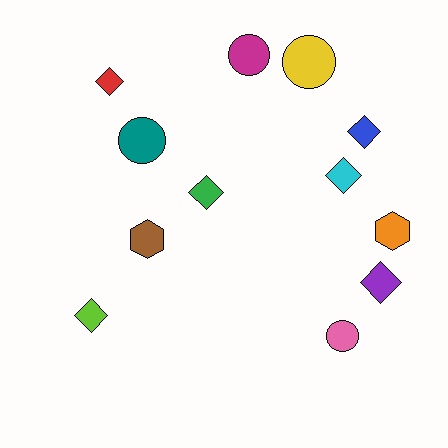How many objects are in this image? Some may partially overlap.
There are 12 objects.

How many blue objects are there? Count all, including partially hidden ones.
There is 1 blue object.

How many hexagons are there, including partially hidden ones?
There are 2 hexagons.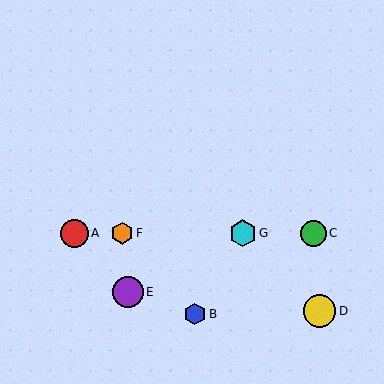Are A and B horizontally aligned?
No, A is at y≈233 and B is at y≈314.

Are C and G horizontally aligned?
Yes, both are at y≈233.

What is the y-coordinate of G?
Object G is at y≈233.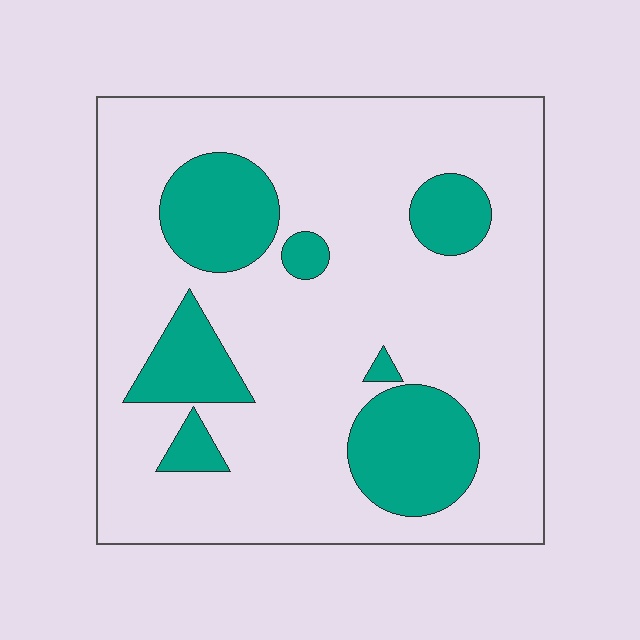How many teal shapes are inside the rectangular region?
7.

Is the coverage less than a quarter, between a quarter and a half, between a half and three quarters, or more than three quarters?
Less than a quarter.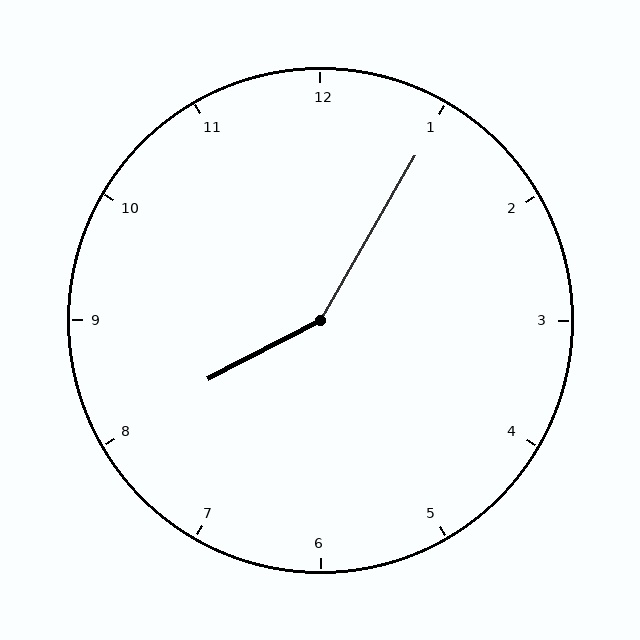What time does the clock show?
8:05.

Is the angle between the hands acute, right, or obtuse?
It is obtuse.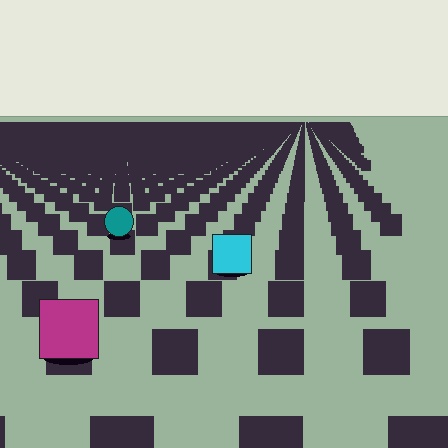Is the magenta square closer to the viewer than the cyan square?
Yes. The magenta square is closer — you can tell from the texture gradient: the ground texture is coarser near it.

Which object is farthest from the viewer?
The teal circle is farthest from the viewer. It appears smaller and the ground texture around it is denser.